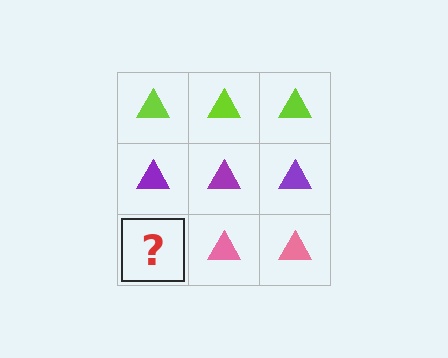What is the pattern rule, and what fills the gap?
The rule is that each row has a consistent color. The gap should be filled with a pink triangle.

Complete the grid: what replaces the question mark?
The question mark should be replaced with a pink triangle.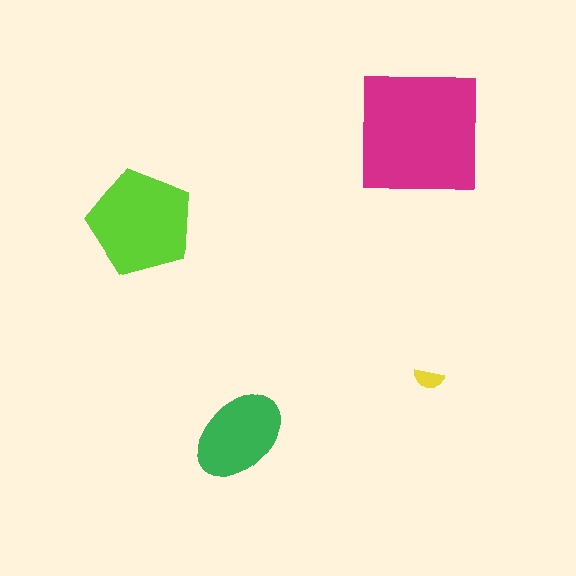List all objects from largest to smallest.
The magenta square, the lime pentagon, the green ellipse, the yellow semicircle.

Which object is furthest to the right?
The yellow semicircle is rightmost.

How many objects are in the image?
There are 4 objects in the image.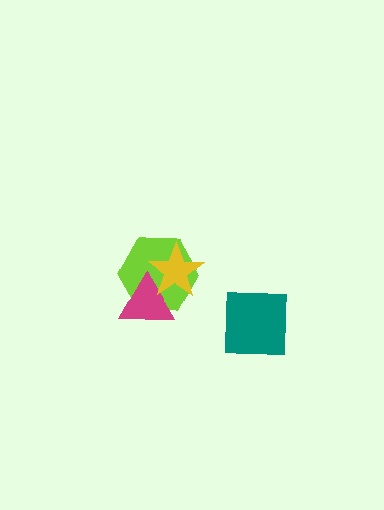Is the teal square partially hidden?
No, no other shape covers it.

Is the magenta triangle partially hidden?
Yes, it is partially covered by another shape.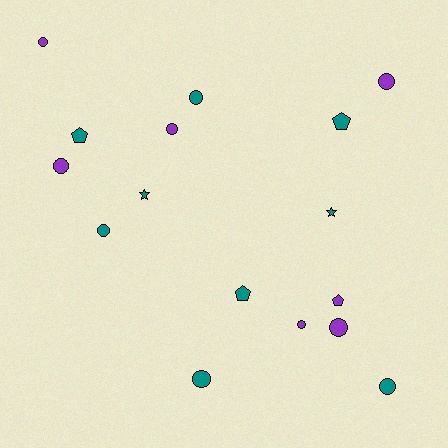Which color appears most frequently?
Teal, with 9 objects.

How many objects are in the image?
There are 16 objects.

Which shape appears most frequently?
Circle, with 10 objects.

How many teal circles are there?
There are 4 teal circles.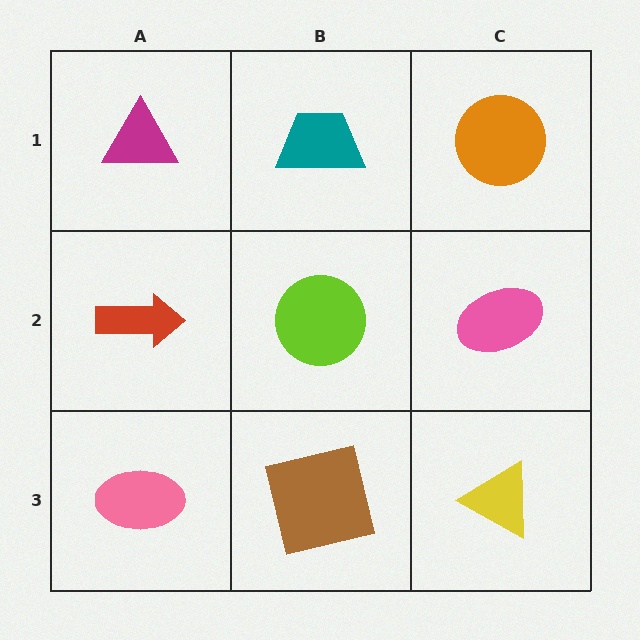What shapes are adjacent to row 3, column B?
A lime circle (row 2, column B), a pink ellipse (row 3, column A), a yellow triangle (row 3, column C).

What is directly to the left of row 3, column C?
A brown square.